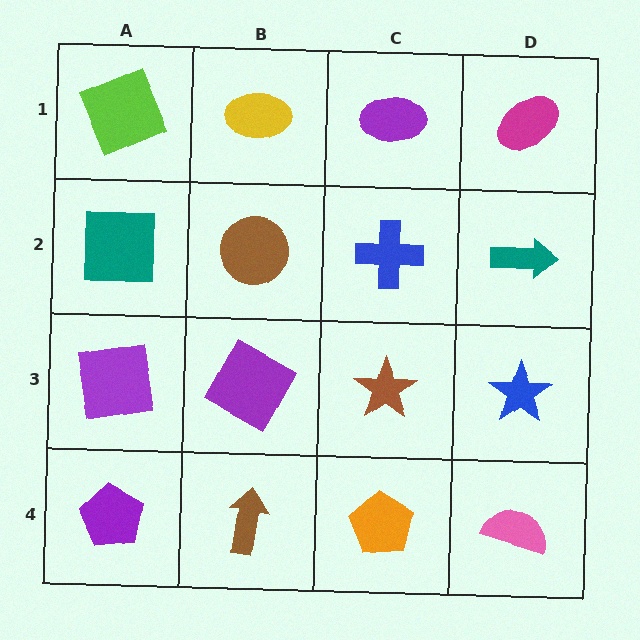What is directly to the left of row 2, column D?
A blue cross.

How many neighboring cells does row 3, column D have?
3.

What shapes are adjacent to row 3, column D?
A teal arrow (row 2, column D), a pink semicircle (row 4, column D), a brown star (row 3, column C).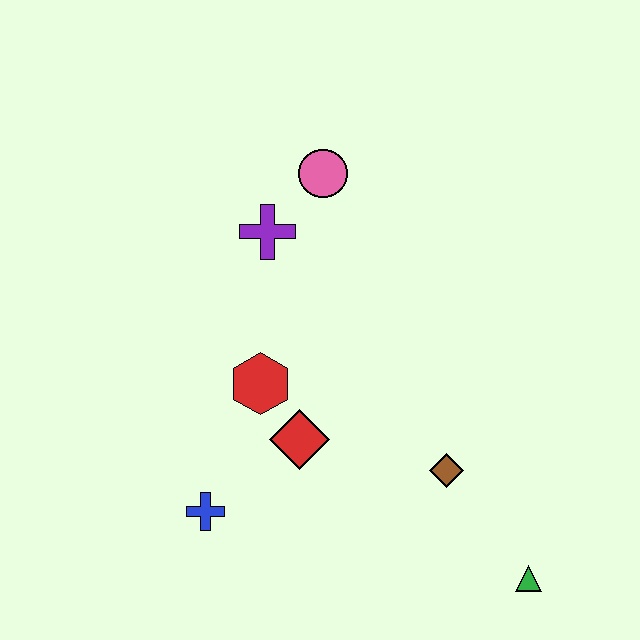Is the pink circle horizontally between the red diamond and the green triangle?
Yes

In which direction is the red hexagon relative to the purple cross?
The red hexagon is below the purple cross.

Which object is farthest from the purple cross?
The green triangle is farthest from the purple cross.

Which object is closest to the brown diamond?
The green triangle is closest to the brown diamond.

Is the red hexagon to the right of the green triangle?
No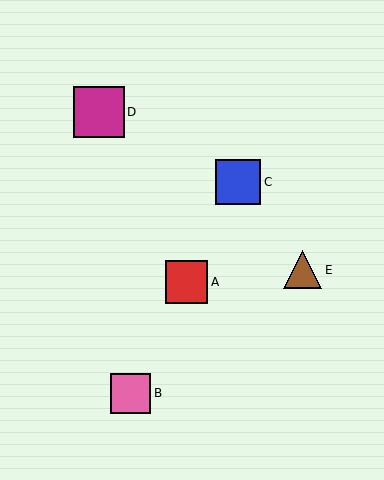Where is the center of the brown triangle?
The center of the brown triangle is at (303, 270).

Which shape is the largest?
The magenta square (labeled D) is the largest.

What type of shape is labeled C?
Shape C is a blue square.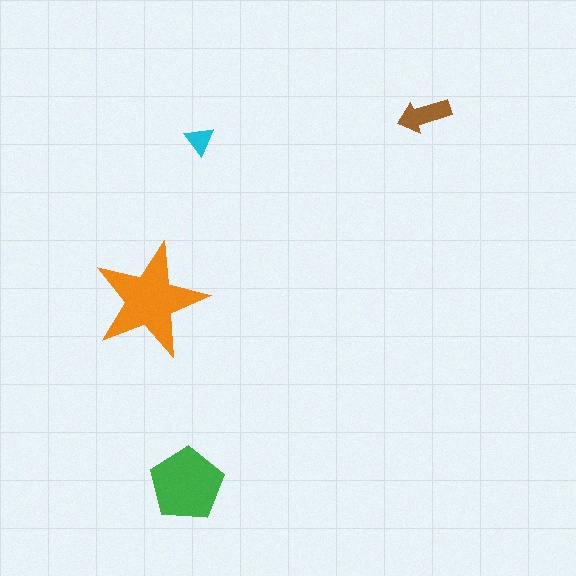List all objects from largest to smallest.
The orange star, the green pentagon, the brown arrow, the cyan triangle.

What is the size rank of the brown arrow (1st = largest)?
3rd.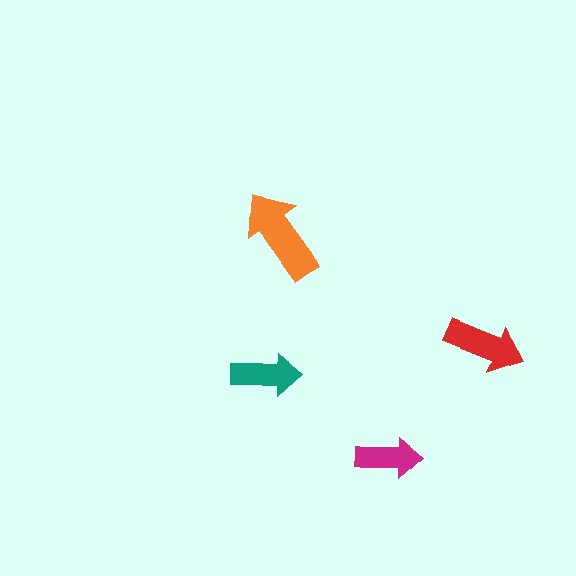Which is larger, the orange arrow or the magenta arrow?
The orange one.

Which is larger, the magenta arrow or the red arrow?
The red one.